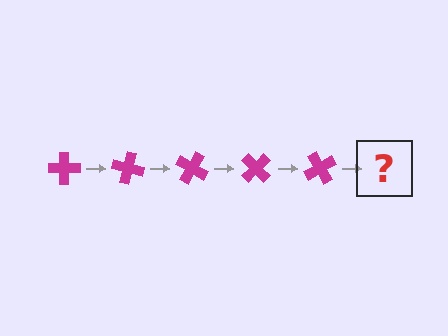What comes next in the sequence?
The next element should be a magenta cross rotated 75 degrees.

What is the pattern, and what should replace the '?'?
The pattern is that the cross rotates 15 degrees each step. The '?' should be a magenta cross rotated 75 degrees.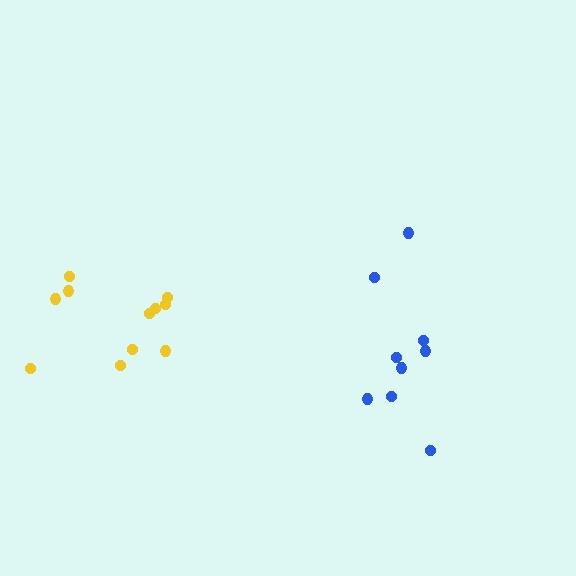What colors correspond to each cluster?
The clusters are colored: blue, yellow.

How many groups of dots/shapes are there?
There are 2 groups.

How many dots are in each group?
Group 1: 9 dots, Group 2: 11 dots (20 total).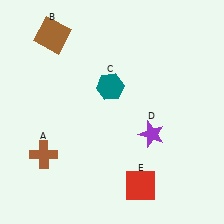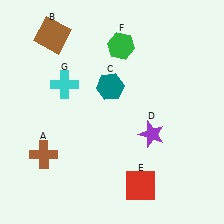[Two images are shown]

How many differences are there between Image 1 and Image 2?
There are 2 differences between the two images.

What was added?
A green hexagon (F), a cyan cross (G) were added in Image 2.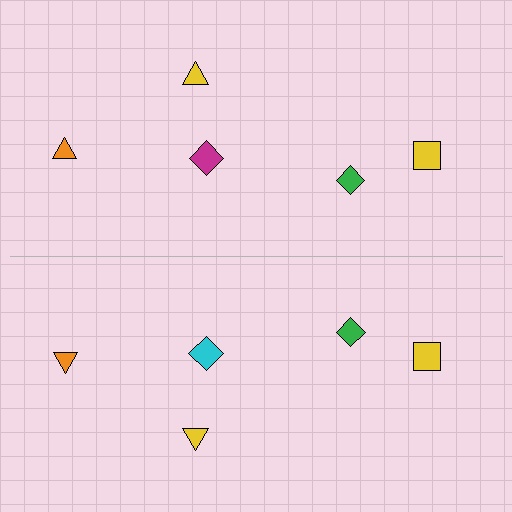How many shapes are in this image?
There are 10 shapes in this image.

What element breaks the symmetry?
The cyan diamond on the bottom side breaks the symmetry — its mirror counterpart is magenta.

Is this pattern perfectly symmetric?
No, the pattern is not perfectly symmetric. The cyan diamond on the bottom side breaks the symmetry — its mirror counterpart is magenta.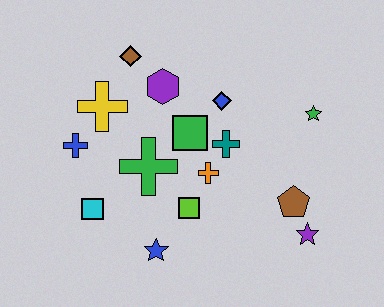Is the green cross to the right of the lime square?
No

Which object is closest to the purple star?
The brown pentagon is closest to the purple star.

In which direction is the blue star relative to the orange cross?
The blue star is below the orange cross.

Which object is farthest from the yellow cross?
The purple star is farthest from the yellow cross.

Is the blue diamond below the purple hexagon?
Yes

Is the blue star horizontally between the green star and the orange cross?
No